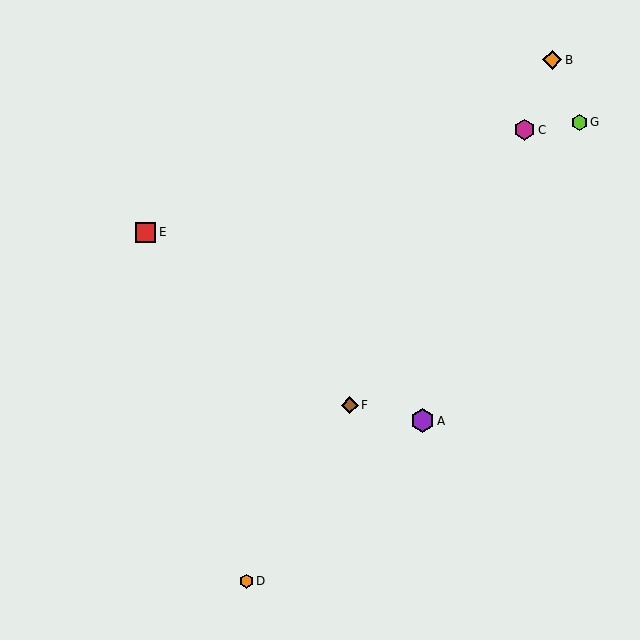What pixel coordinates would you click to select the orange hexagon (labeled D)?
Click at (246, 581) to select the orange hexagon D.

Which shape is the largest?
The purple hexagon (labeled A) is the largest.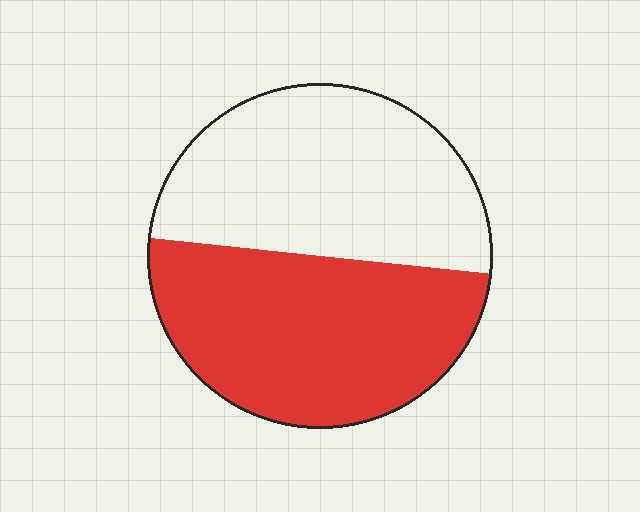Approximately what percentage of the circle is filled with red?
Approximately 50%.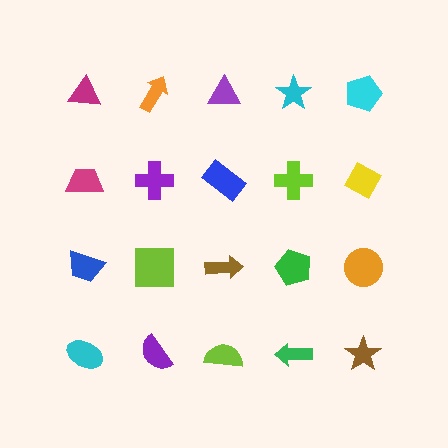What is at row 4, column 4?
A green arrow.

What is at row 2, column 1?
A magenta trapezoid.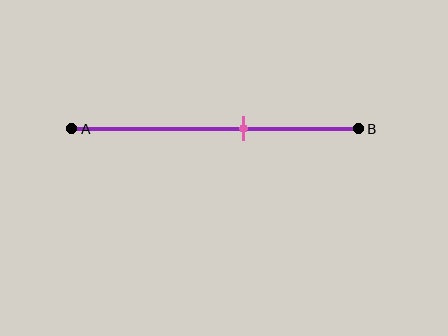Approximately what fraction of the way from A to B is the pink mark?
The pink mark is approximately 60% of the way from A to B.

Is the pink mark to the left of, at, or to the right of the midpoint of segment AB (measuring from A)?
The pink mark is to the right of the midpoint of segment AB.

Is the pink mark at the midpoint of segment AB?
No, the mark is at about 60% from A, not at the 50% midpoint.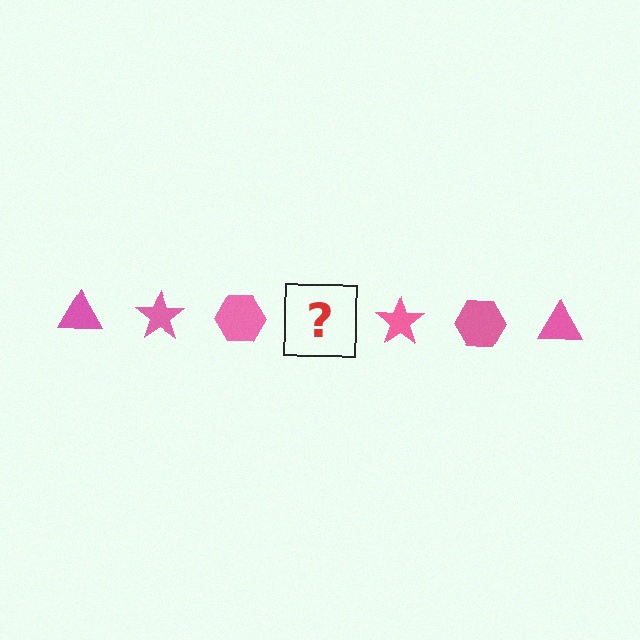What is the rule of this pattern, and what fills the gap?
The rule is that the pattern cycles through triangle, star, hexagon shapes in pink. The gap should be filled with a pink triangle.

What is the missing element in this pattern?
The missing element is a pink triangle.